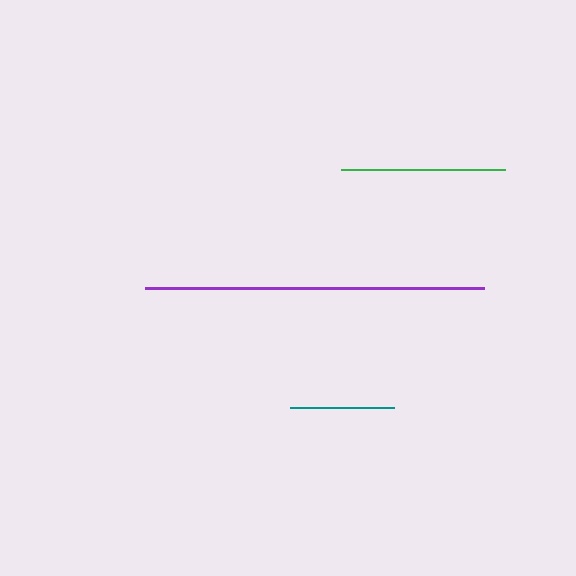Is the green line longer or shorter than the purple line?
The purple line is longer than the green line.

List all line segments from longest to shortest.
From longest to shortest: purple, green, teal.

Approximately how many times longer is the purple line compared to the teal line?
The purple line is approximately 3.3 times the length of the teal line.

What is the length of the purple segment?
The purple segment is approximately 339 pixels long.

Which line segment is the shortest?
The teal line is the shortest at approximately 104 pixels.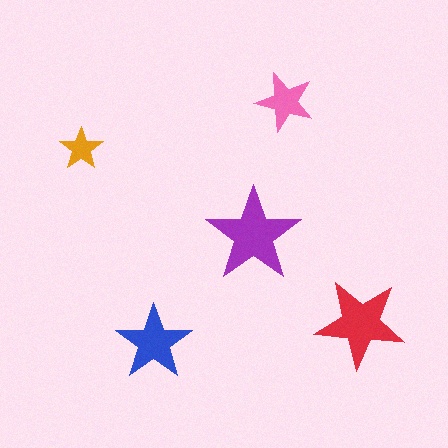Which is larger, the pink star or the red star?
The red one.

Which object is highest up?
The pink star is topmost.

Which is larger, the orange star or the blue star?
The blue one.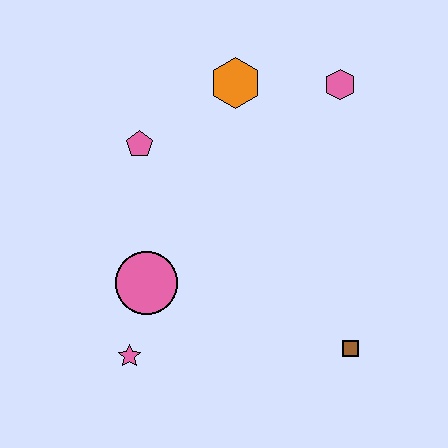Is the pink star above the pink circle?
No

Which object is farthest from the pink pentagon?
The brown square is farthest from the pink pentagon.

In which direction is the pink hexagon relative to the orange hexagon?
The pink hexagon is to the right of the orange hexagon.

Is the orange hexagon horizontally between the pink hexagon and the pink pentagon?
Yes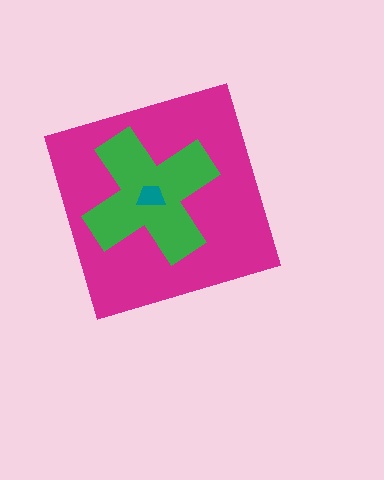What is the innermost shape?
The teal trapezoid.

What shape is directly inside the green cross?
The teal trapezoid.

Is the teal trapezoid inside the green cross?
Yes.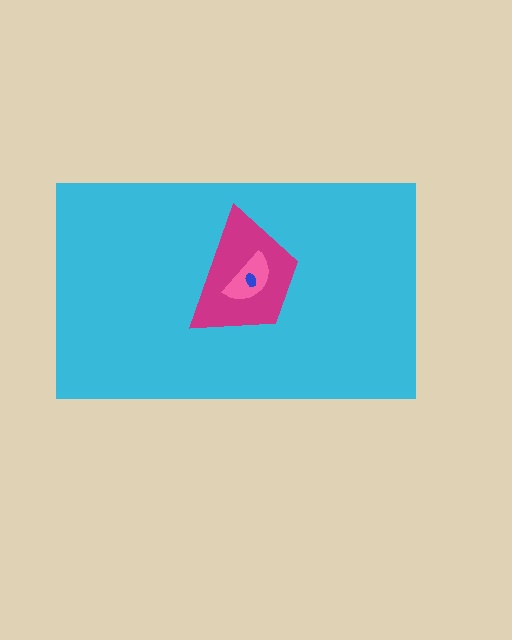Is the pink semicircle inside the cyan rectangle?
Yes.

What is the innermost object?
The blue ellipse.